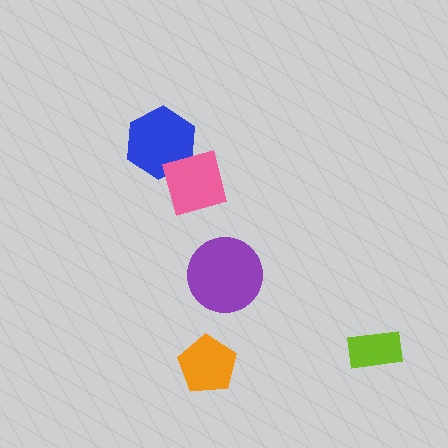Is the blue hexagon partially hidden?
Yes, it is partially covered by another shape.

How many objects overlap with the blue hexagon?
1 object overlaps with the blue hexagon.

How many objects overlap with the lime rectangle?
0 objects overlap with the lime rectangle.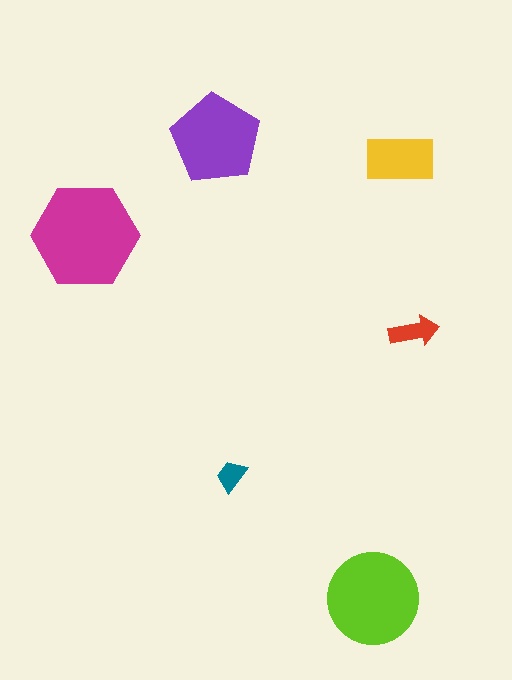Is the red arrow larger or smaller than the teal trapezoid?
Larger.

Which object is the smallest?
The teal trapezoid.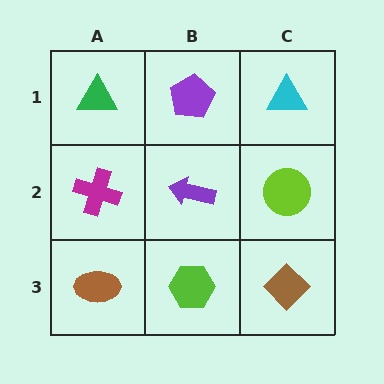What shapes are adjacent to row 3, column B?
A purple arrow (row 2, column B), a brown ellipse (row 3, column A), a brown diamond (row 3, column C).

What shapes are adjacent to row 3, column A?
A magenta cross (row 2, column A), a lime hexagon (row 3, column B).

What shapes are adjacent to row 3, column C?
A lime circle (row 2, column C), a lime hexagon (row 3, column B).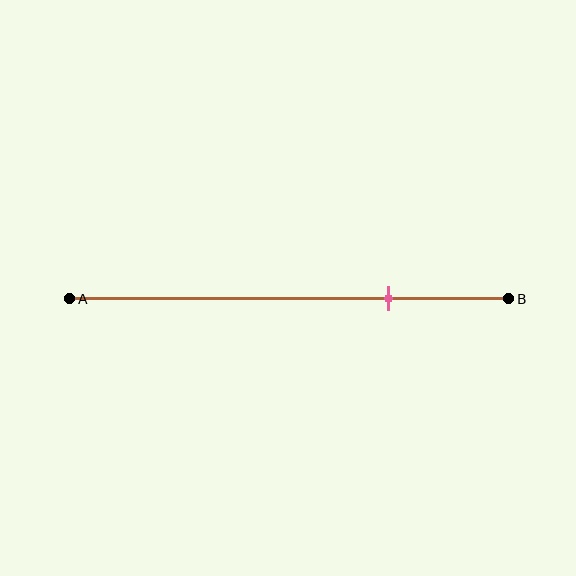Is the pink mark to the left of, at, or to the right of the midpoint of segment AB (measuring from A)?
The pink mark is to the right of the midpoint of segment AB.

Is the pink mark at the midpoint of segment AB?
No, the mark is at about 75% from A, not at the 50% midpoint.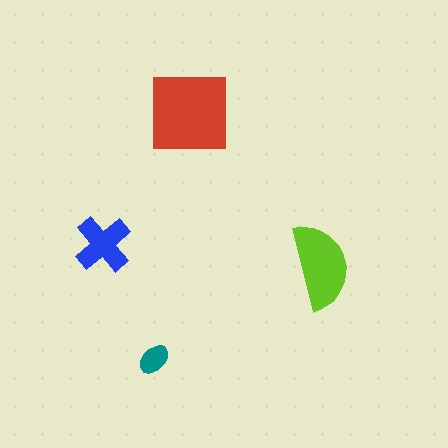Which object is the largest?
The red square.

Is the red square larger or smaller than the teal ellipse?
Larger.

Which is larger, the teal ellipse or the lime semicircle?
The lime semicircle.